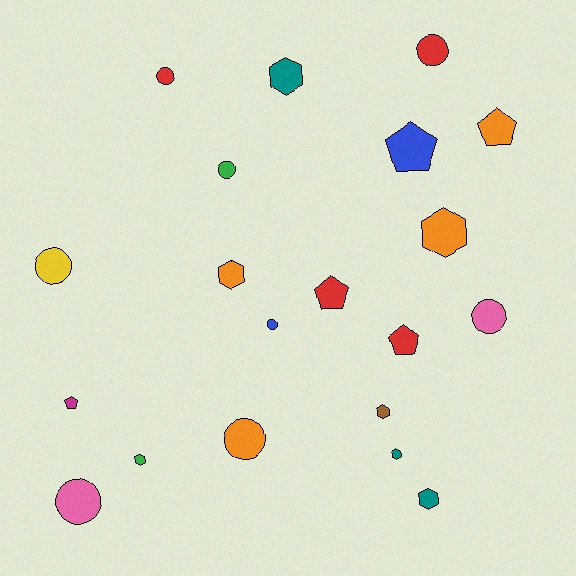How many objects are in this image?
There are 20 objects.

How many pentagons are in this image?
There are 5 pentagons.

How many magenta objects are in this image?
There is 1 magenta object.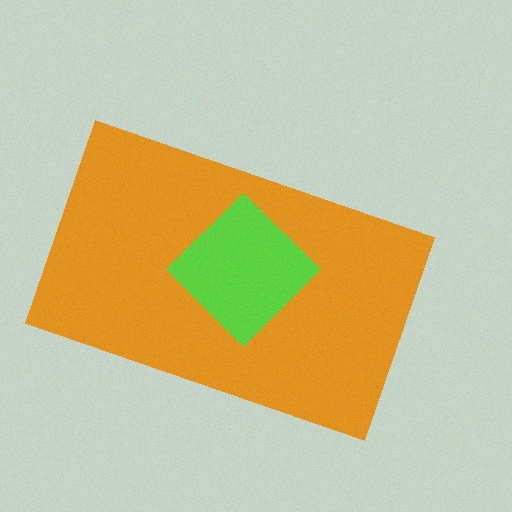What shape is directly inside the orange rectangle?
The lime diamond.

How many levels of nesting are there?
2.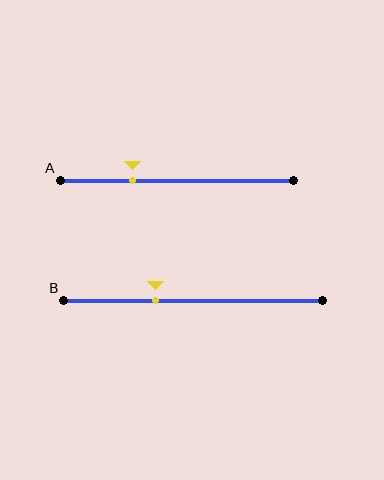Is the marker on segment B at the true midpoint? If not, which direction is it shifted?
No, the marker on segment B is shifted to the left by about 15% of the segment length.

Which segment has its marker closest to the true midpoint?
Segment B has its marker closest to the true midpoint.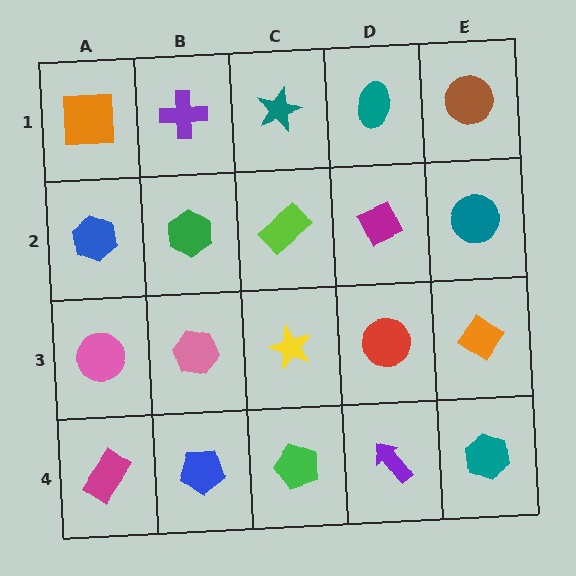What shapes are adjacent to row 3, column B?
A green hexagon (row 2, column B), a blue pentagon (row 4, column B), a pink circle (row 3, column A), a yellow star (row 3, column C).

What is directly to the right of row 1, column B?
A teal star.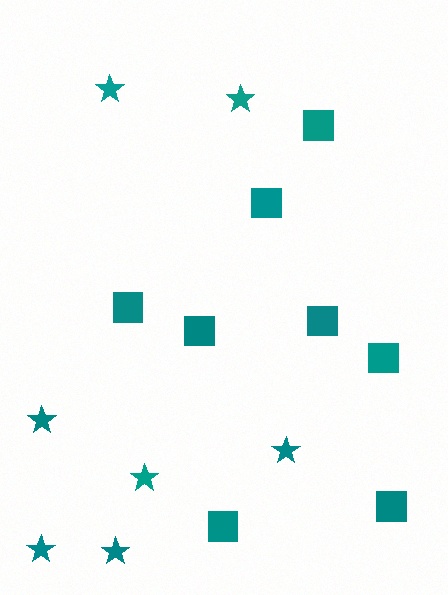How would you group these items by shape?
There are 2 groups: one group of squares (8) and one group of stars (7).